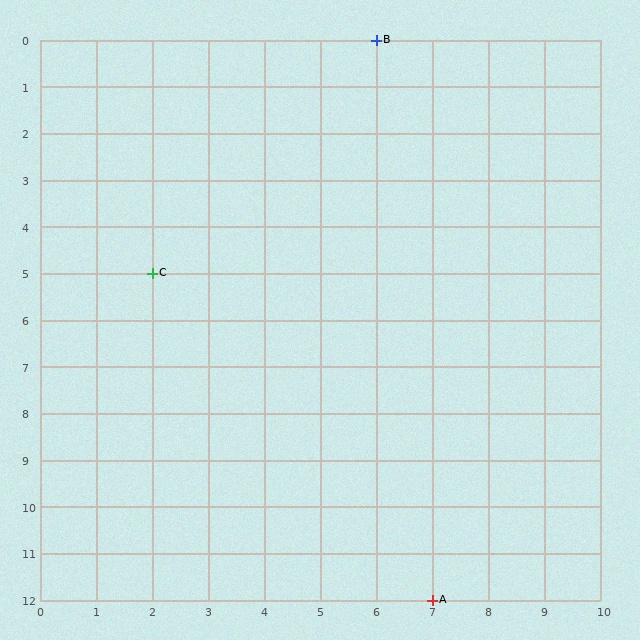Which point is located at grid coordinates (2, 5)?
Point C is at (2, 5).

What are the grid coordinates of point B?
Point B is at grid coordinates (6, 0).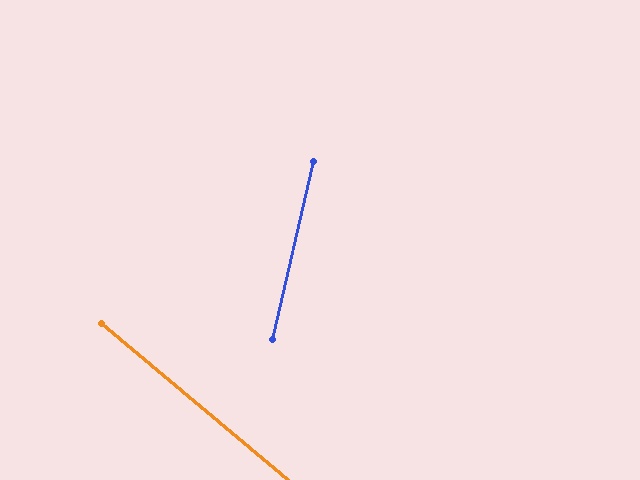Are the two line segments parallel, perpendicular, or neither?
Neither parallel nor perpendicular — they differ by about 63°.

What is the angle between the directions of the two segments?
Approximately 63 degrees.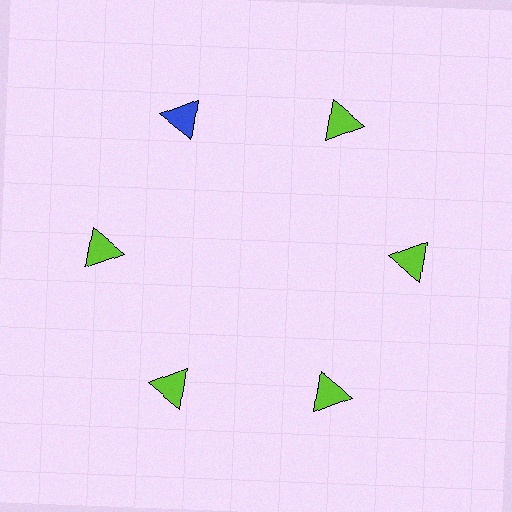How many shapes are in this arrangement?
There are 6 shapes arranged in a ring pattern.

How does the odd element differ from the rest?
It has a different color: blue instead of lime.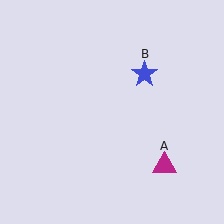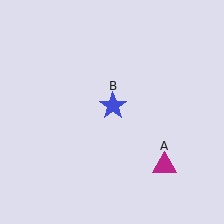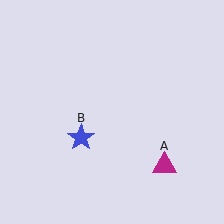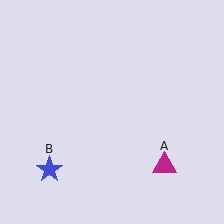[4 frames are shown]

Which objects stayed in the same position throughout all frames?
Magenta triangle (object A) remained stationary.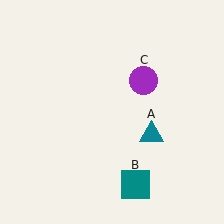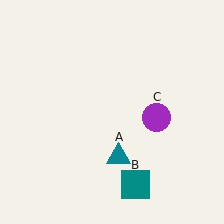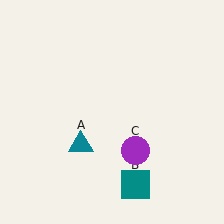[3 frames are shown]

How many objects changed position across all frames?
2 objects changed position: teal triangle (object A), purple circle (object C).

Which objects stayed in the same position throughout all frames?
Teal square (object B) remained stationary.